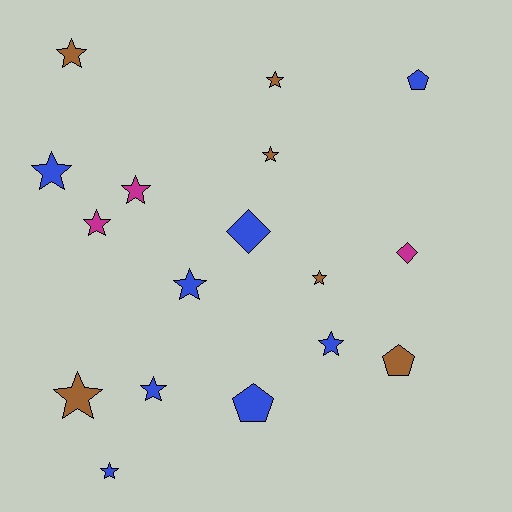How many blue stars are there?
There are 5 blue stars.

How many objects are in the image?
There are 17 objects.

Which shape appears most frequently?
Star, with 12 objects.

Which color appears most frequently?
Blue, with 8 objects.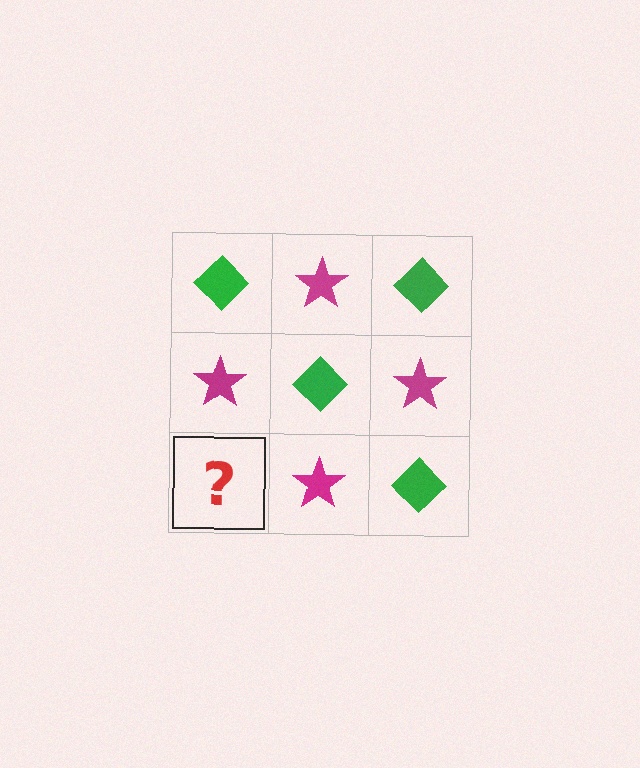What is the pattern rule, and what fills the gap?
The rule is that it alternates green diamond and magenta star in a checkerboard pattern. The gap should be filled with a green diamond.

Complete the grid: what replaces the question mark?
The question mark should be replaced with a green diamond.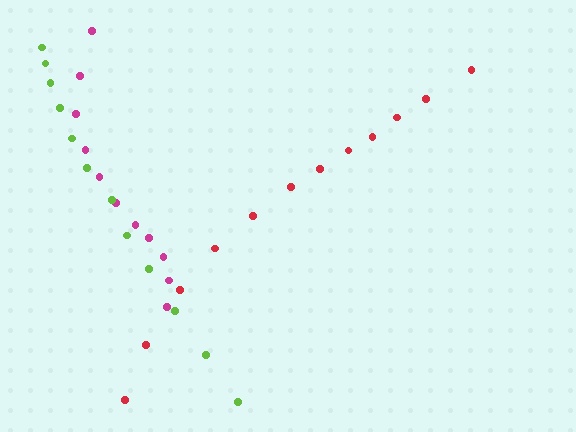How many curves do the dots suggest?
There are 3 distinct paths.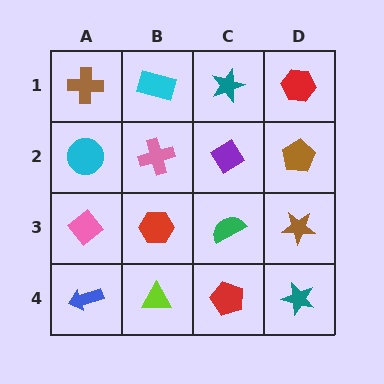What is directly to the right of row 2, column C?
A brown pentagon.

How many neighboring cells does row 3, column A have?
3.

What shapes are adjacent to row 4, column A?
A pink diamond (row 3, column A), a lime triangle (row 4, column B).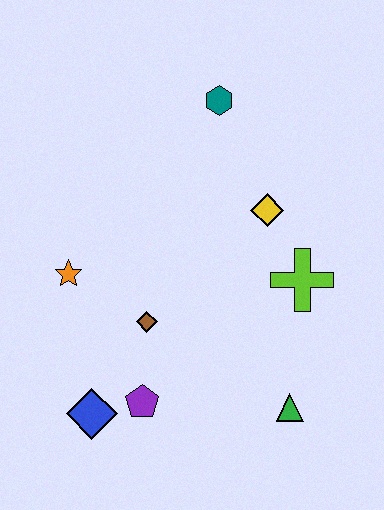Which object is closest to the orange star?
The brown diamond is closest to the orange star.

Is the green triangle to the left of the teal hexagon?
No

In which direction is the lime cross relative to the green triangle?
The lime cross is above the green triangle.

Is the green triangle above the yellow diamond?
No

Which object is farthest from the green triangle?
The teal hexagon is farthest from the green triangle.